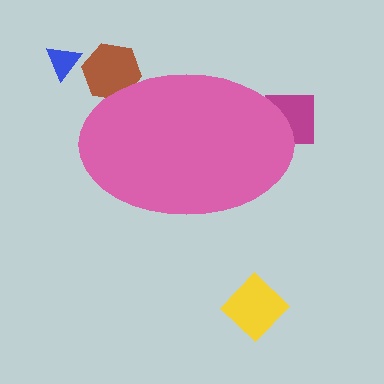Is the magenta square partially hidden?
Yes, the magenta square is partially hidden behind the pink ellipse.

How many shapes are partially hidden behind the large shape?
2 shapes are partially hidden.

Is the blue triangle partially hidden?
No, the blue triangle is fully visible.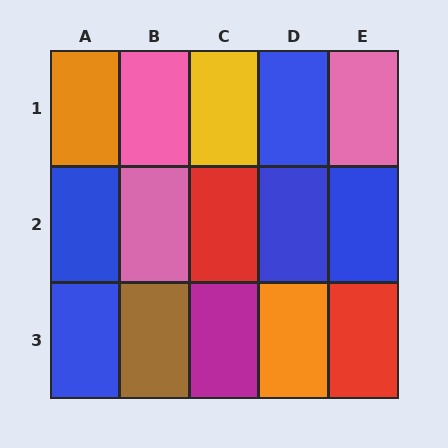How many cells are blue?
5 cells are blue.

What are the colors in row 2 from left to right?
Blue, pink, red, blue, blue.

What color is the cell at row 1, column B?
Pink.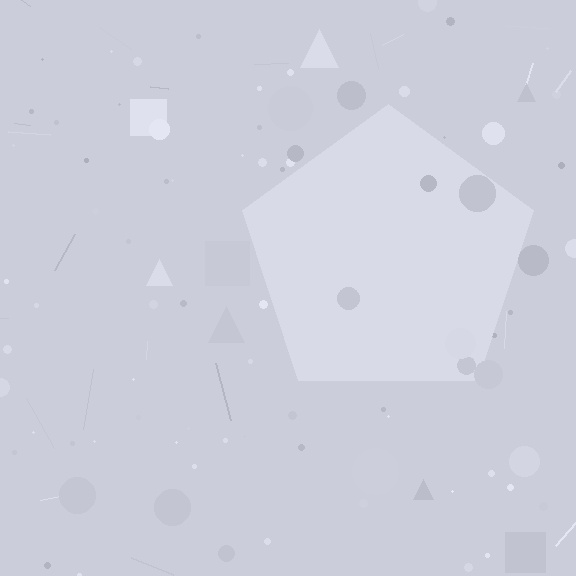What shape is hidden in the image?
A pentagon is hidden in the image.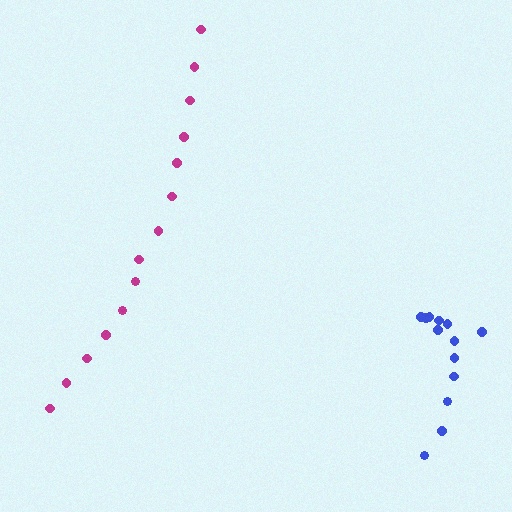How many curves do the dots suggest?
There are 2 distinct paths.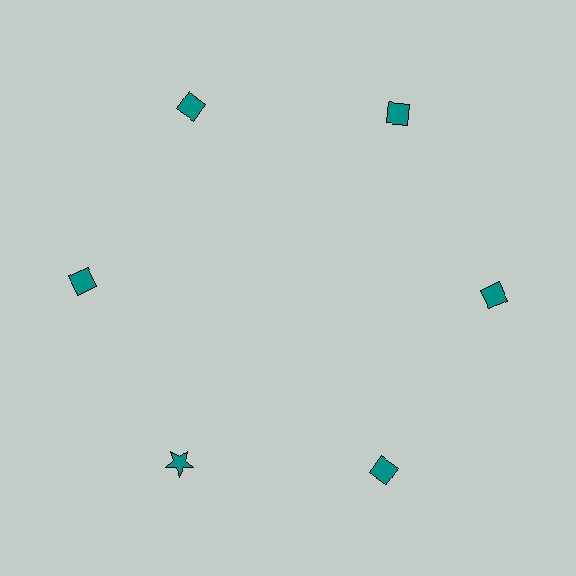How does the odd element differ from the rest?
It has a different shape: star instead of diamond.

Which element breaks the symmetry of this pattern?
The teal star at roughly the 7 o'clock position breaks the symmetry. All other shapes are teal diamonds.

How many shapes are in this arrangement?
There are 6 shapes arranged in a ring pattern.